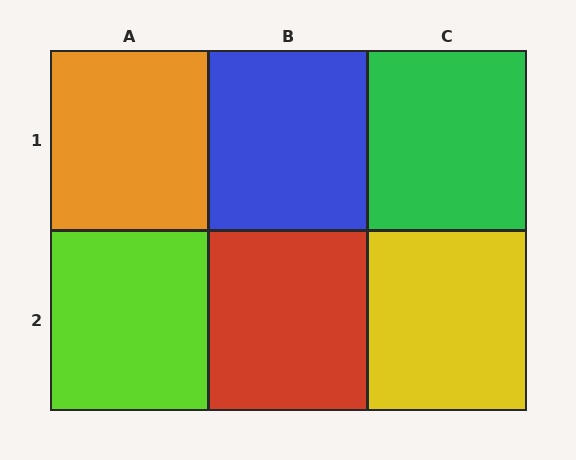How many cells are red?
1 cell is red.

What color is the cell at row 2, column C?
Yellow.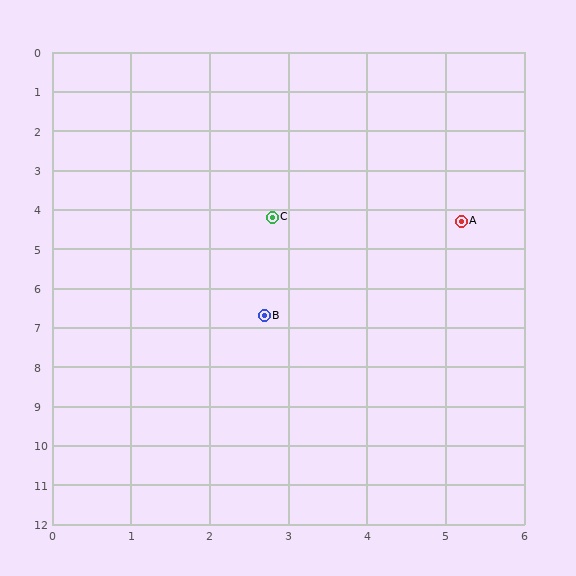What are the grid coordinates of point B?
Point B is at approximately (2.7, 6.7).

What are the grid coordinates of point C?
Point C is at approximately (2.8, 4.2).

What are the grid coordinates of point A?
Point A is at approximately (5.2, 4.3).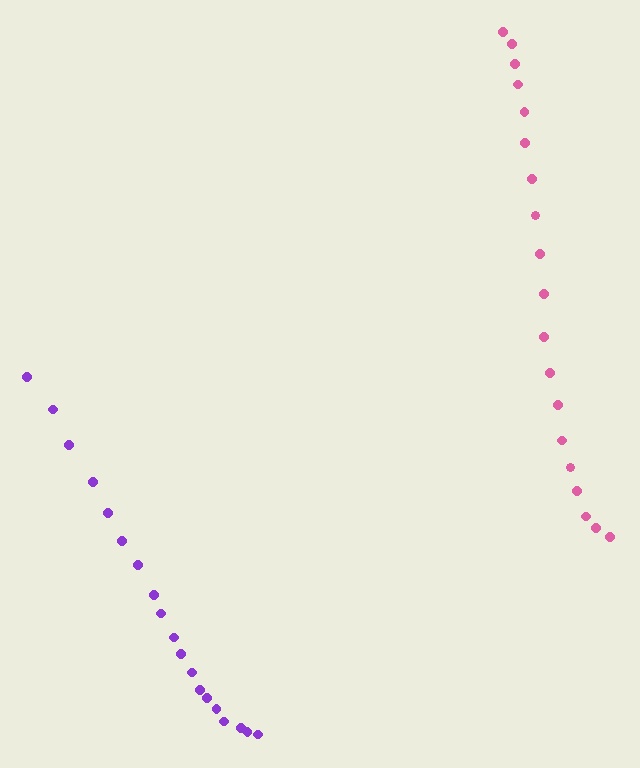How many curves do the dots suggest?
There are 2 distinct paths.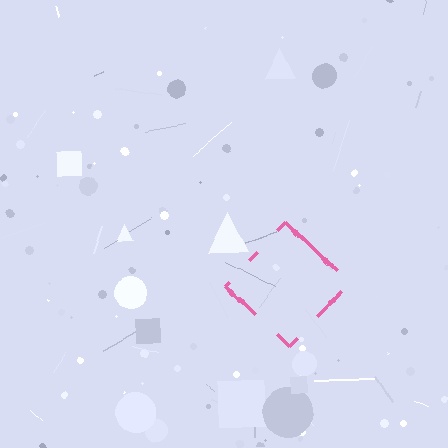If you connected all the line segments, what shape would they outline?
They would outline a diamond.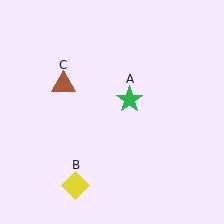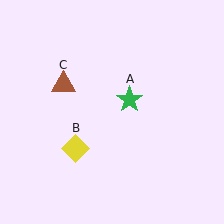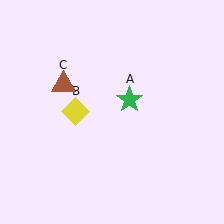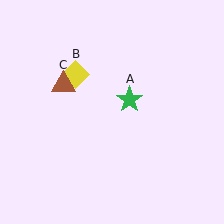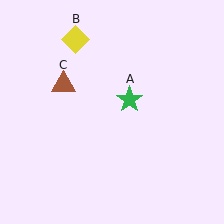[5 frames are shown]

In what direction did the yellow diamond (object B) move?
The yellow diamond (object B) moved up.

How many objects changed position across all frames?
1 object changed position: yellow diamond (object B).